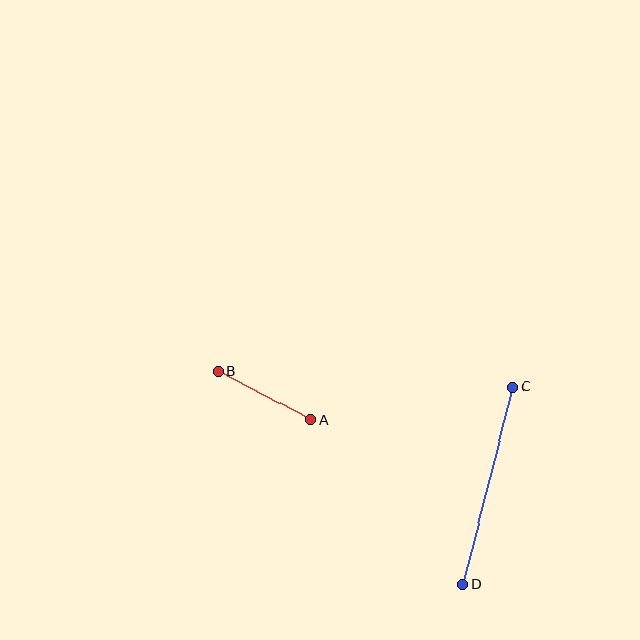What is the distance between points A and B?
The distance is approximately 105 pixels.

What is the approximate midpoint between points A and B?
The midpoint is at approximately (264, 396) pixels.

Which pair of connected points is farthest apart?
Points C and D are farthest apart.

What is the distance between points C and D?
The distance is approximately 204 pixels.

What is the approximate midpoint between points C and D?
The midpoint is at approximately (488, 486) pixels.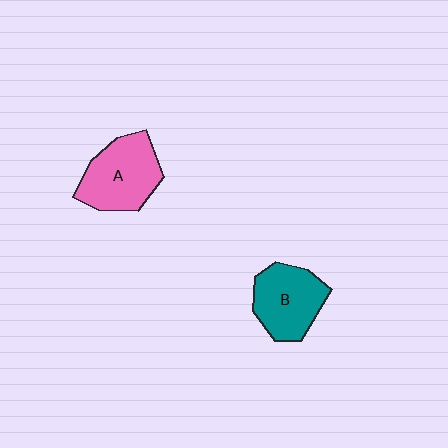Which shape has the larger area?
Shape A (pink).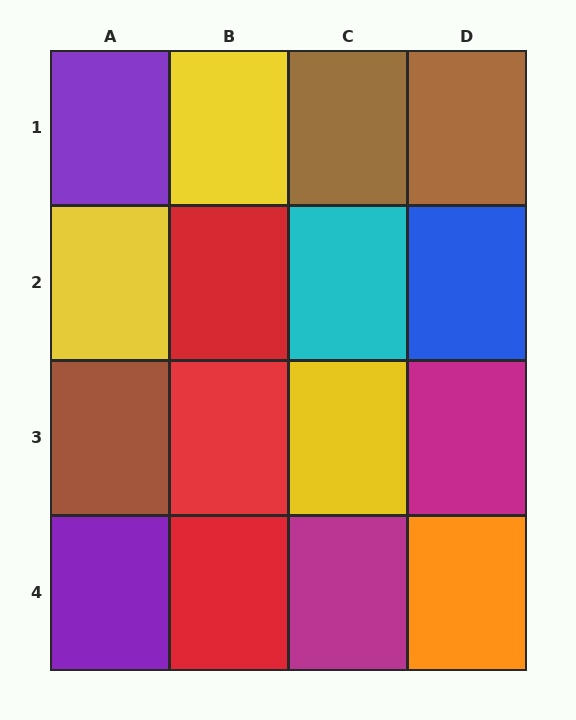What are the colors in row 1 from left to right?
Purple, yellow, brown, brown.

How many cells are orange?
1 cell is orange.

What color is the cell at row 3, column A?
Brown.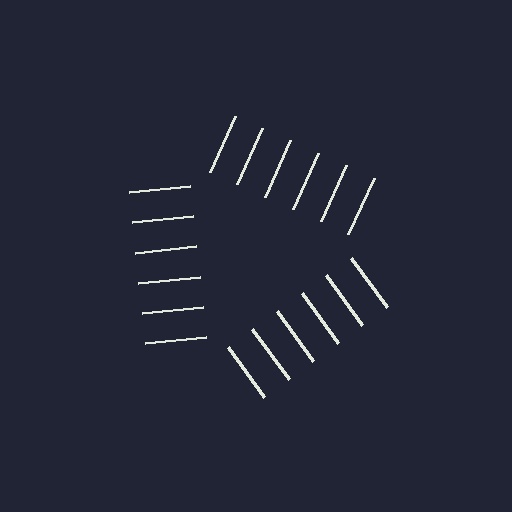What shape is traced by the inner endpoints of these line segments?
An illusory triangle — the line segments terminate on its edges but no continuous stroke is drawn.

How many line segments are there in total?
18 — 6 along each of the 3 edges.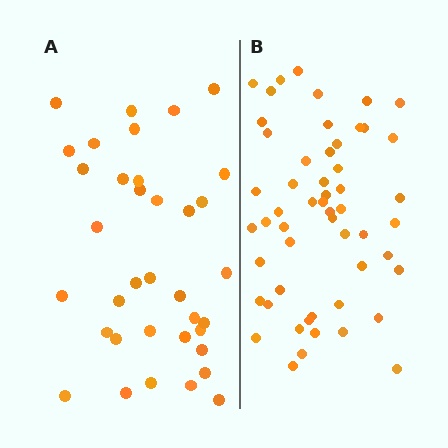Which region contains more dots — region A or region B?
Region B (the right region) has more dots.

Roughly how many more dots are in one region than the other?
Region B has approximately 20 more dots than region A.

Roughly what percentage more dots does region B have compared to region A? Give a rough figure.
About 50% more.